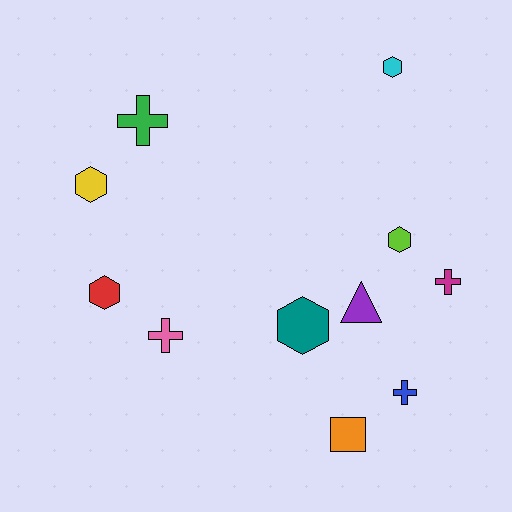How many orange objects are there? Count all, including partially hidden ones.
There is 1 orange object.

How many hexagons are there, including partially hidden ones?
There are 5 hexagons.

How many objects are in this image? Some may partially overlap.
There are 11 objects.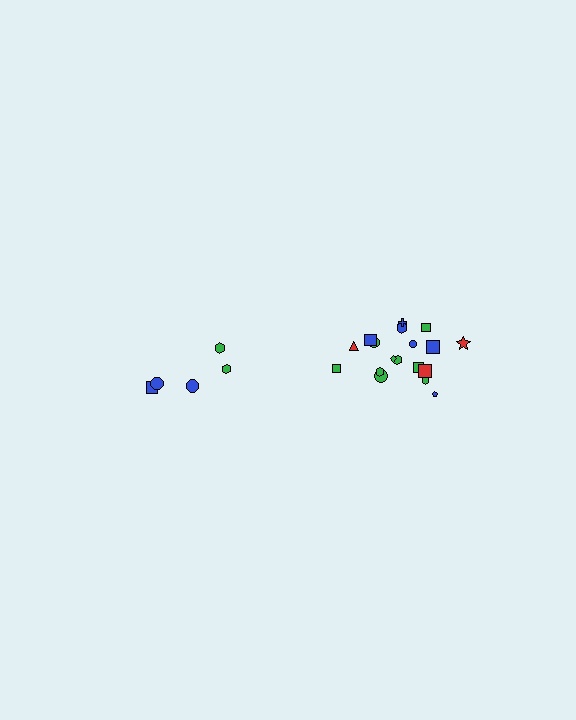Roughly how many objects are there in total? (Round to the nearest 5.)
Roughly 25 objects in total.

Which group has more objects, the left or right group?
The right group.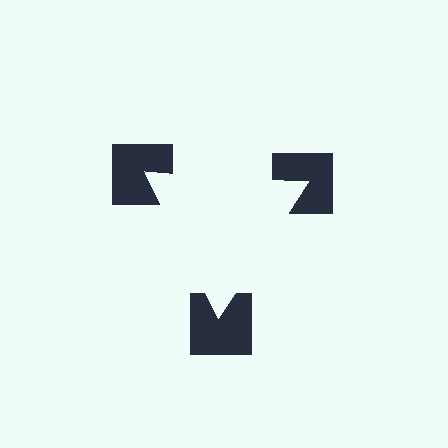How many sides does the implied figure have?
3 sides.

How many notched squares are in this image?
There are 3 — one at each vertex of the illusory triangle.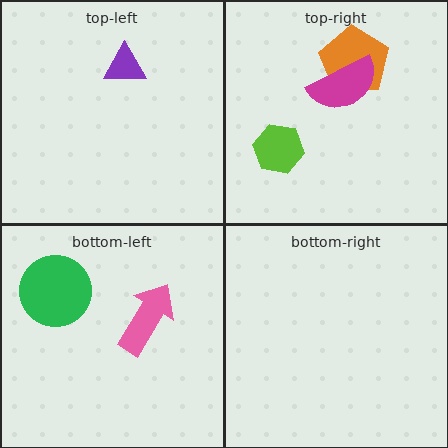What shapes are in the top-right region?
The orange pentagon, the lime hexagon, the magenta semicircle.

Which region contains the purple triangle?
The top-left region.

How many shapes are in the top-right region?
3.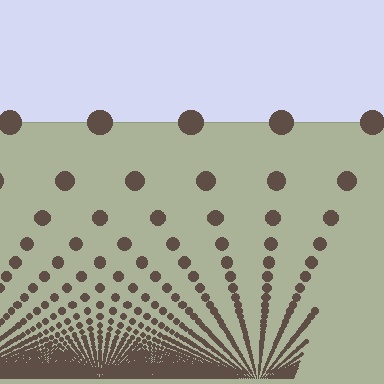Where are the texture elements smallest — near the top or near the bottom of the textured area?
Near the bottom.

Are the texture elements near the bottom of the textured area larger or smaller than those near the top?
Smaller. The gradient is inverted — elements near the bottom are smaller and denser.